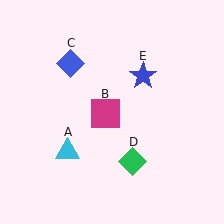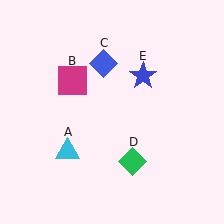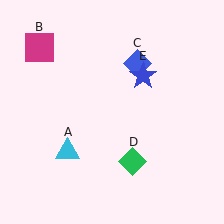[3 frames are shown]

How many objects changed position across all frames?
2 objects changed position: magenta square (object B), blue diamond (object C).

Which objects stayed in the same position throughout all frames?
Cyan triangle (object A) and green diamond (object D) and blue star (object E) remained stationary.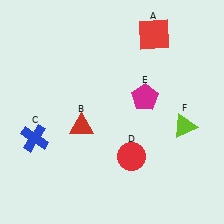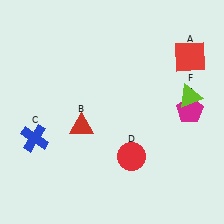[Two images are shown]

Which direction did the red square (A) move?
The red square (A) moved right.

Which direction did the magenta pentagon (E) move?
The magenta pentagon (E) moved right.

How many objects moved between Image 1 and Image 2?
3 objects moved between the two images.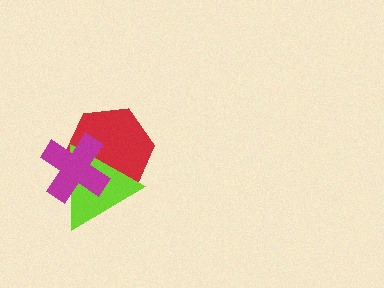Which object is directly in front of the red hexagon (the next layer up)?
The lime triangle is directly in front of the red hexagon.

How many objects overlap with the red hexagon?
2 objects overlap with the red hexagon.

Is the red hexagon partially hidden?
Yes, it is partially covered by another shape.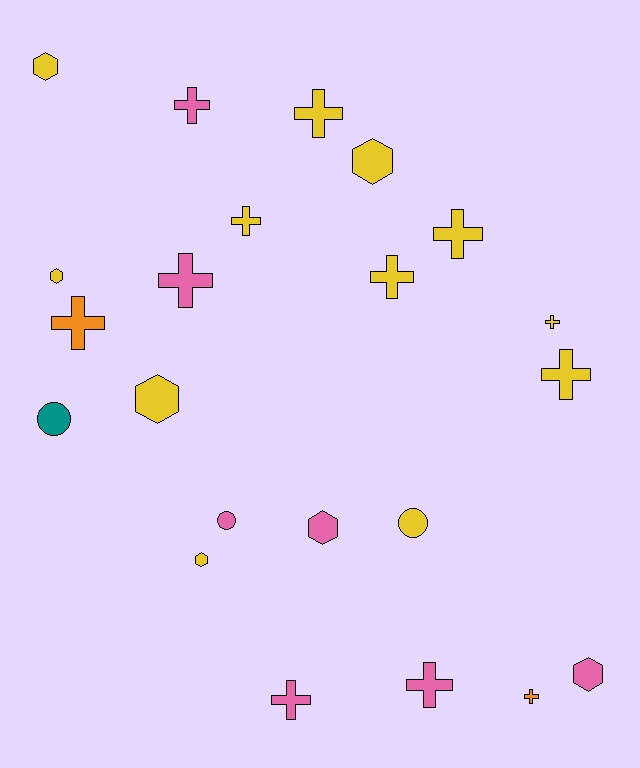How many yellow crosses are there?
There are 6 yellow crosses.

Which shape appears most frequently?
Cross, with 12 objects.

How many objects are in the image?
There are 22 objects.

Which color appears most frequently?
Yellow, with 12 objects.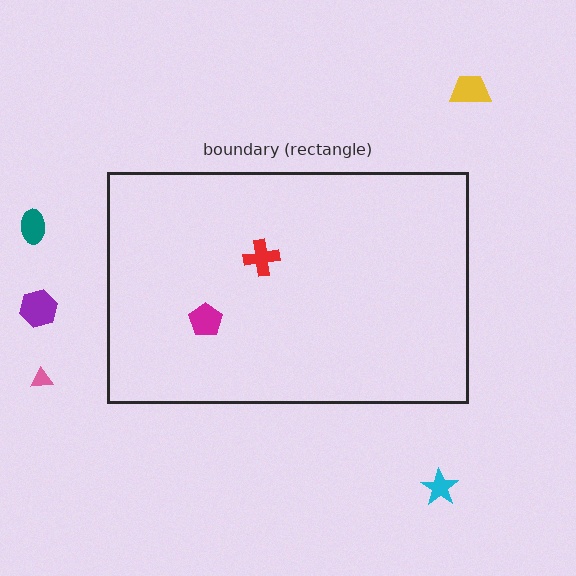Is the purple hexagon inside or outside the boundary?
Outside.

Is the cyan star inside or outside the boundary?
Outside.